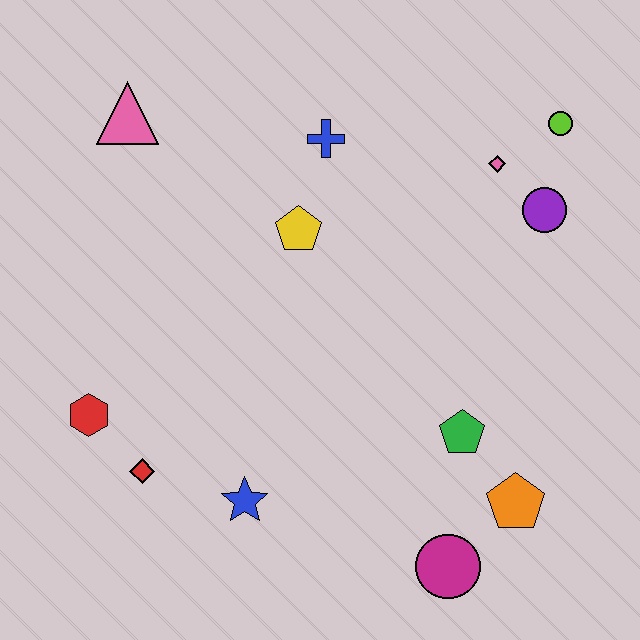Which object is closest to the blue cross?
The yellow pentagon is closest to the blue cross.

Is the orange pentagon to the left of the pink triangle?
No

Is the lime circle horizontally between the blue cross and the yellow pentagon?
No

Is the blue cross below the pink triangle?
Yes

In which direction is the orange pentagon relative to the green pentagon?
The orange pentagon is below the green pentagon.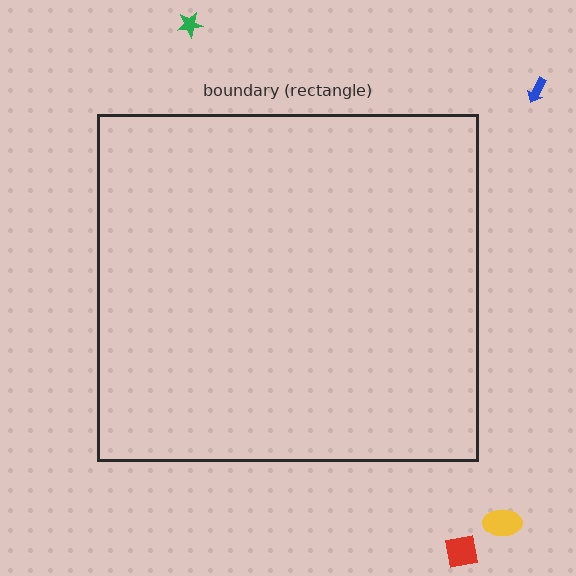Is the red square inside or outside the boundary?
Outside.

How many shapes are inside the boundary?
0 inside, 4 outside.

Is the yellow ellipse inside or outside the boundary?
Outside.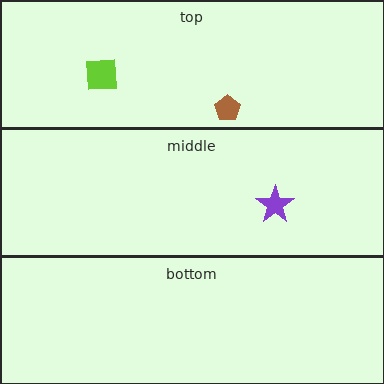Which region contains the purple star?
The middle region.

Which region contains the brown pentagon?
The top region.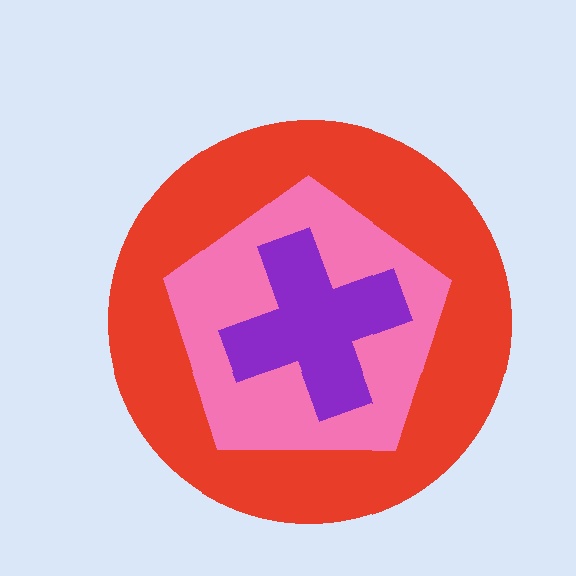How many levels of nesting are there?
3.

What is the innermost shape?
The purple cross.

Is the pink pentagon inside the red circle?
Yes.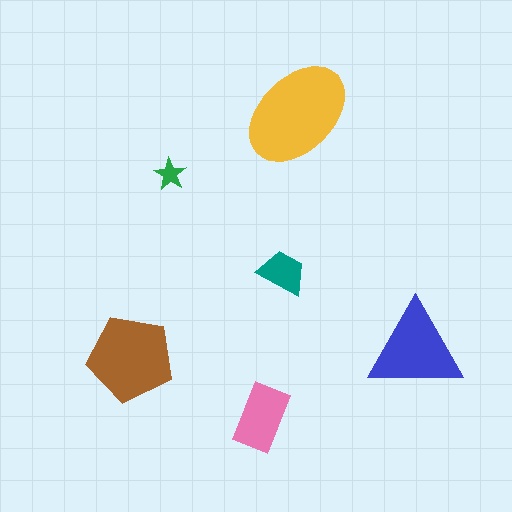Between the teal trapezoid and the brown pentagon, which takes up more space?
The brown pentagon.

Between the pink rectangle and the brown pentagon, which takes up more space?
The brown pentagon.